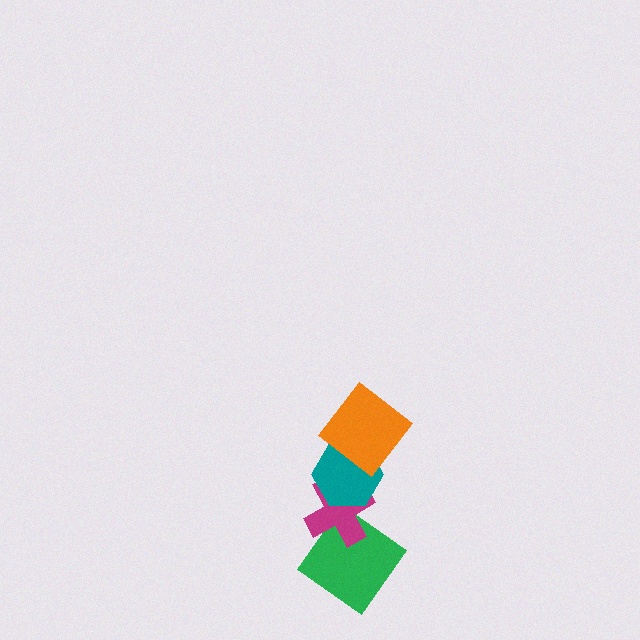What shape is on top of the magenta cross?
The teal hexagon is on top of the magenta cross.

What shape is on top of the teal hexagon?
The orange diamond is on top of the teal hexagon.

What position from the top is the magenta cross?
The magenta cross is 3rd from the top.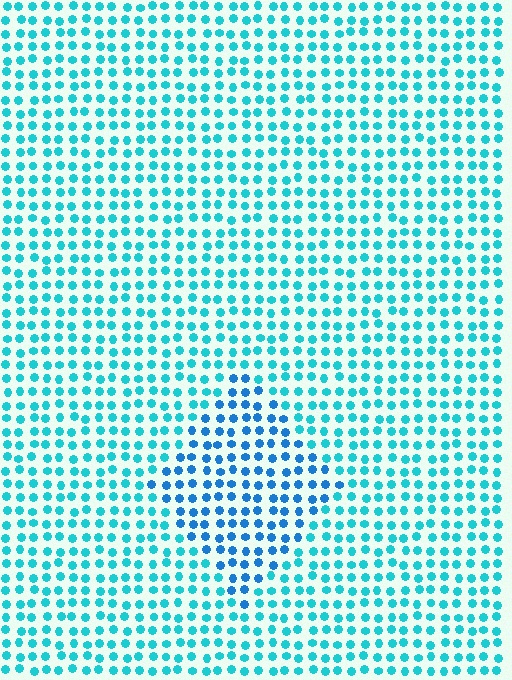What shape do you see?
I see a diamond.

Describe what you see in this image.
The image is filled with small cyan elements in a uniform arrangement. A diamond-shaped region is visible where the elements are tinted to a slightly different hue, forming a subtle color boundary.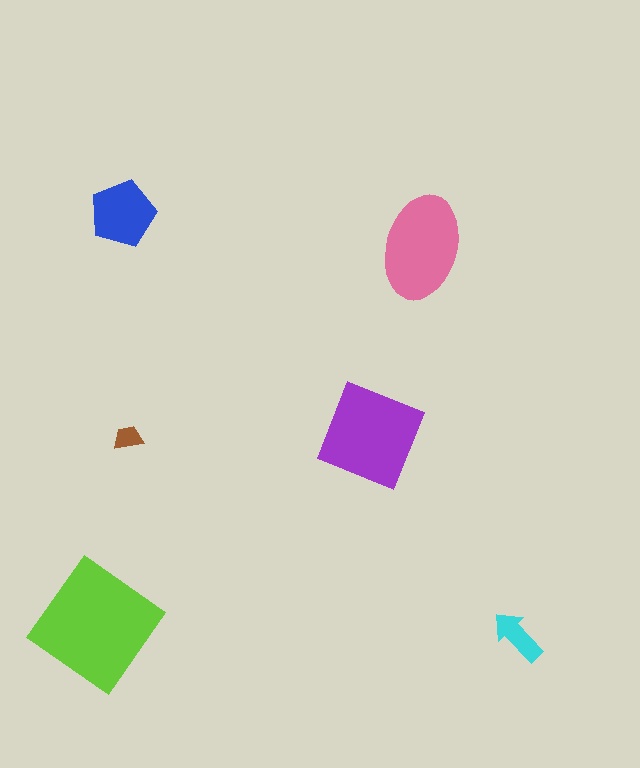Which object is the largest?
The lime diamond.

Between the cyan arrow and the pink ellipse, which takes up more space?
The pink ellipse.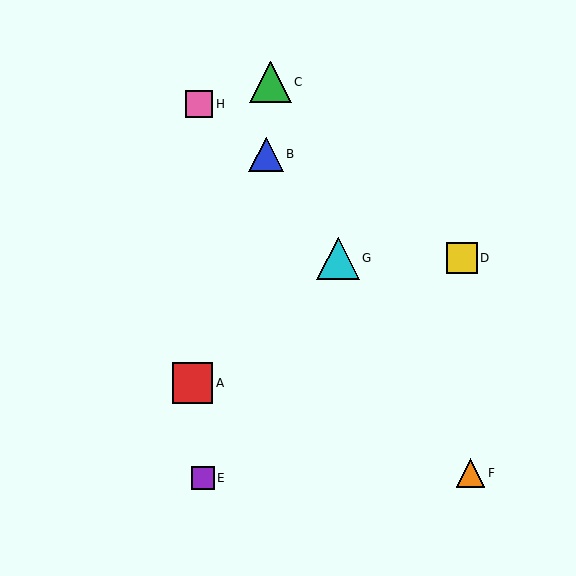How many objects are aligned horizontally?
2 objects (D, G) are aligned horizontally.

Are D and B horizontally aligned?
No, D is at y≈258 and B is at y≈154.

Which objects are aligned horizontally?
Objects D, G are aligned horizontally.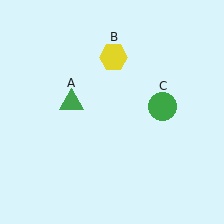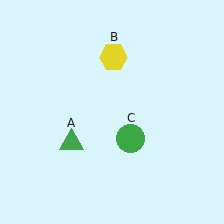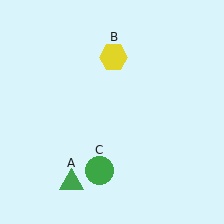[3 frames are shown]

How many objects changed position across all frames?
2 objects changed position: green triangle (object A), green circle (object C).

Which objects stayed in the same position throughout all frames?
Yellow hexagon (object B) remained stationary.